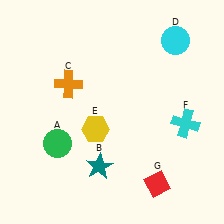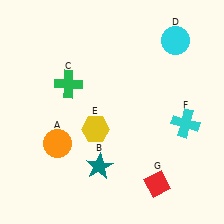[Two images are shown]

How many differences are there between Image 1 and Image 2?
There are 2 differences between the two images.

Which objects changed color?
A changed from green to orange. C changed from orange to green.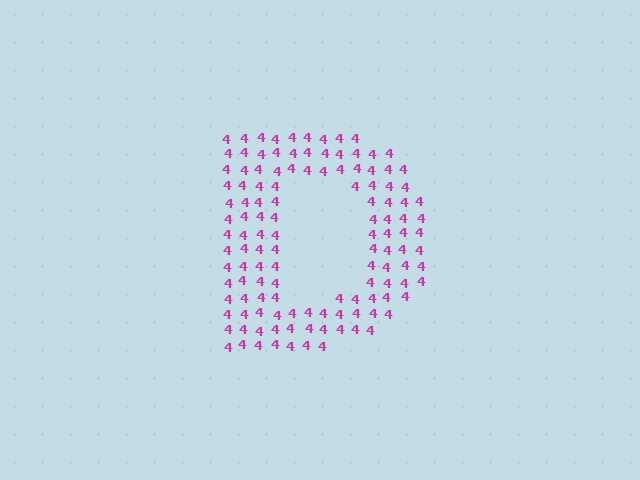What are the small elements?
The small elements are digit 4's.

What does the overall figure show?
The overall figure shows the letter D.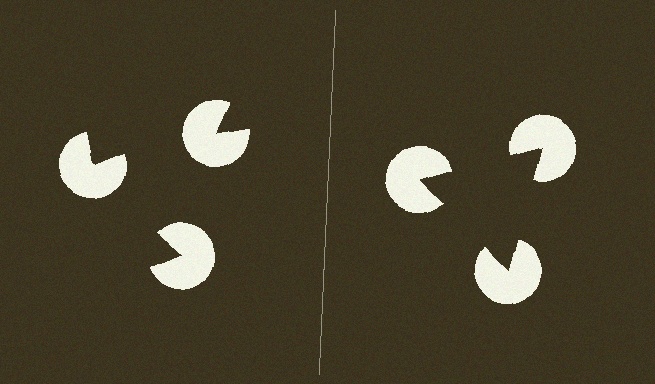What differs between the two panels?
The pac-man discs are positioned identically on both sides; only the wedge orientations differ. On the right they align to a triangle; on the left they are misaligned.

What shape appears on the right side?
An illusory triangle.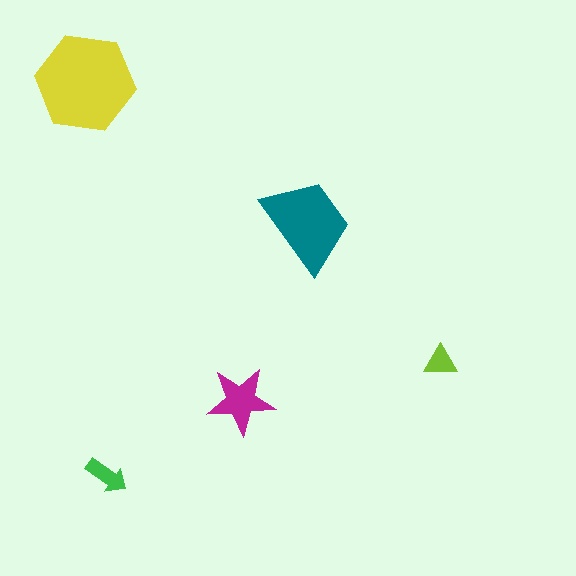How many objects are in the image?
There are 5 objects in the image.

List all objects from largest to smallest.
The yellow hexagon, the teal trapezoid, the magenta star, the green arrow, the lime triangle.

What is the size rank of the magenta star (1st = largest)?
3rd.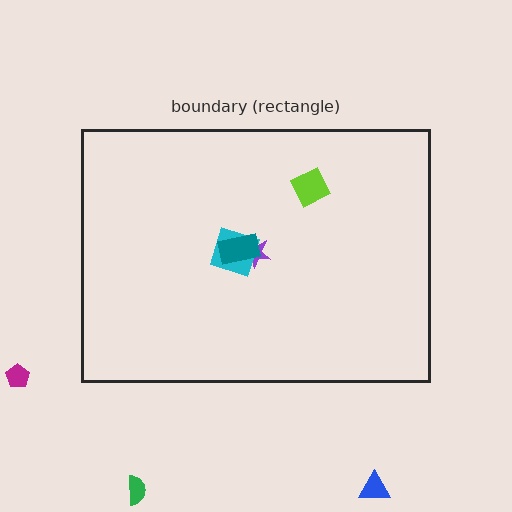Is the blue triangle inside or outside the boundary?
Outside.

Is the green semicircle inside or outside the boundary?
Outside.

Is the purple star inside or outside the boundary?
Inside.